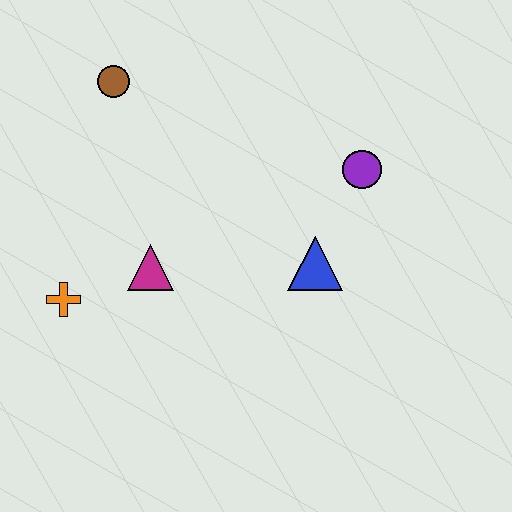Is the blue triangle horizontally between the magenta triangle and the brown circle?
No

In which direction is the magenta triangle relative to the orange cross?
The magenta triangle is to the right of the orange cross.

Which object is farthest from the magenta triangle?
The purple circle is farthest from the magenta triangle.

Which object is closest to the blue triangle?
The purple circle is closest to the blue triangle.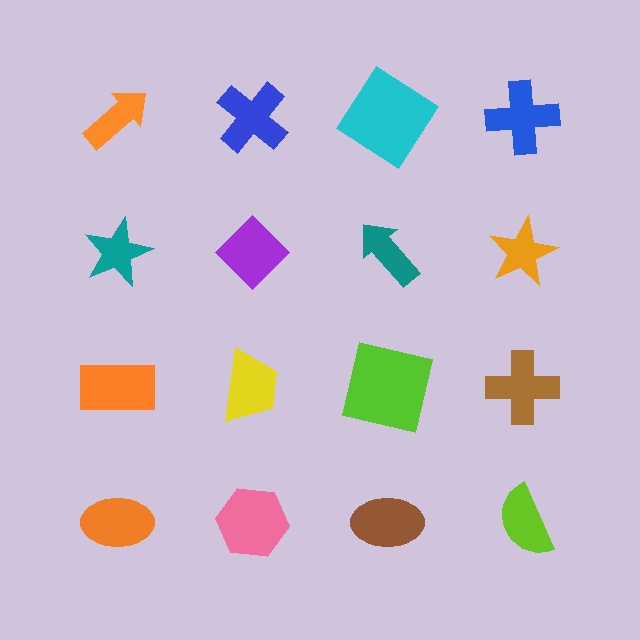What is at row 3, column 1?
An orange rectangle.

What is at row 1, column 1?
An orange arrow.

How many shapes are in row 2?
4 shapes.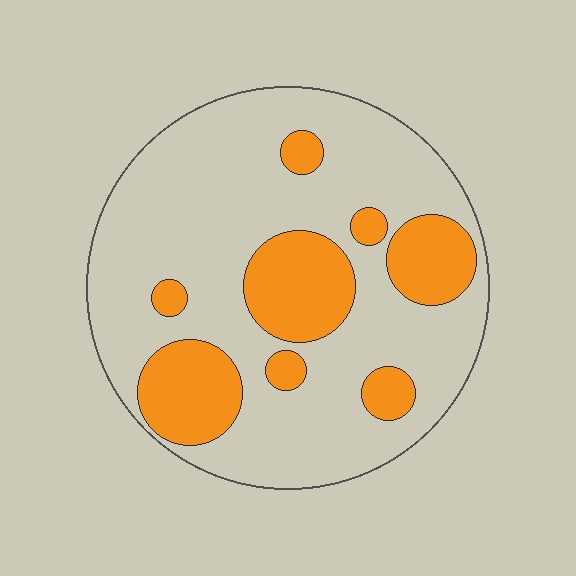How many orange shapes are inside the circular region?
8.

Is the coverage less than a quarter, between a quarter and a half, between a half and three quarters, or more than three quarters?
Between a quarter and a half.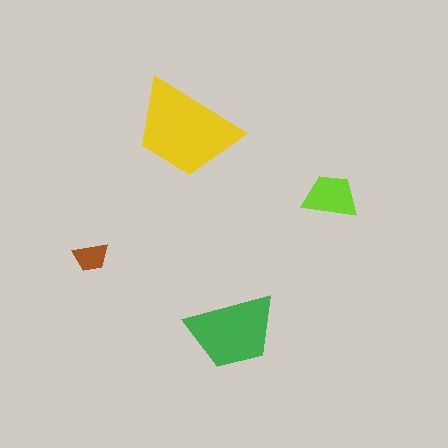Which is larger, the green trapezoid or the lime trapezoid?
The green one.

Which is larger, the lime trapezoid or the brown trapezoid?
The lime one.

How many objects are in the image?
There are 4 objects in the image.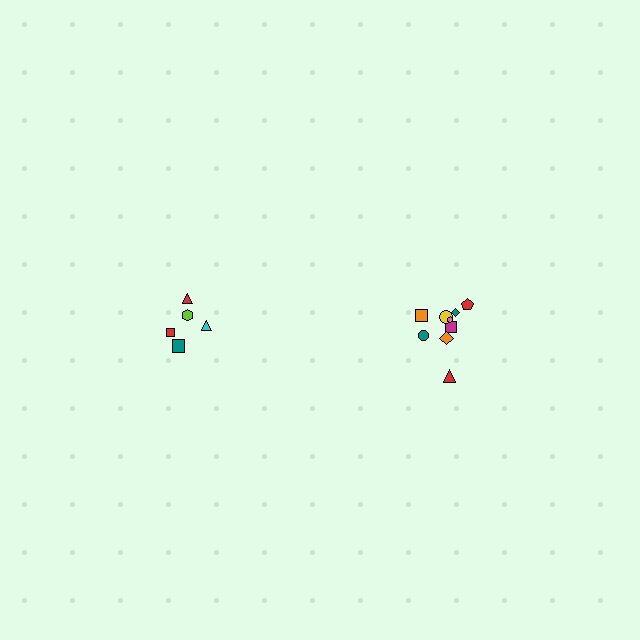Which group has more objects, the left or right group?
The right group.